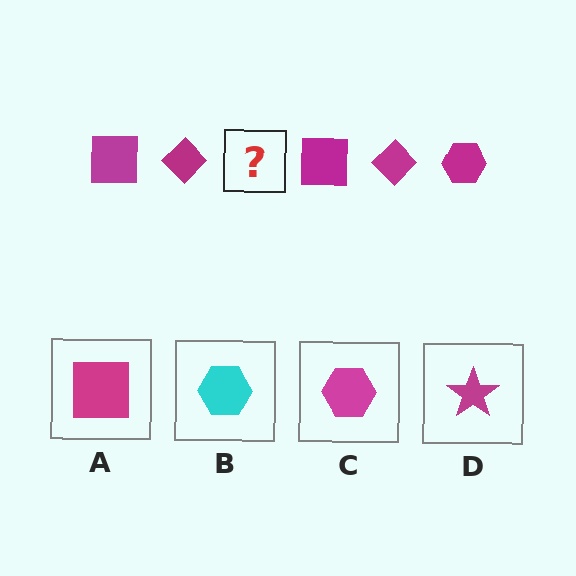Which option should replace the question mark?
Option C.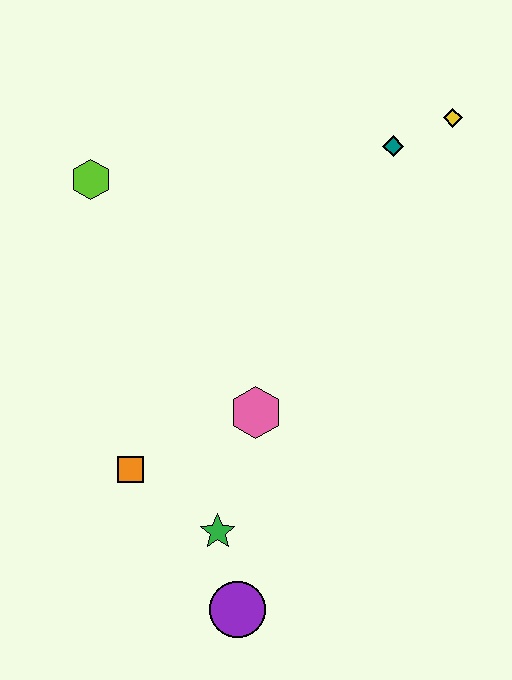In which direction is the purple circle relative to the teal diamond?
The purple circle is below the teal diamond.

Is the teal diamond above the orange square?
Yes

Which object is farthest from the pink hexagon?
The yellow diamond is farthest from the pink hexagon.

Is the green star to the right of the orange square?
Yes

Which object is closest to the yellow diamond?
The teal diamond is closest to the yellow diamond.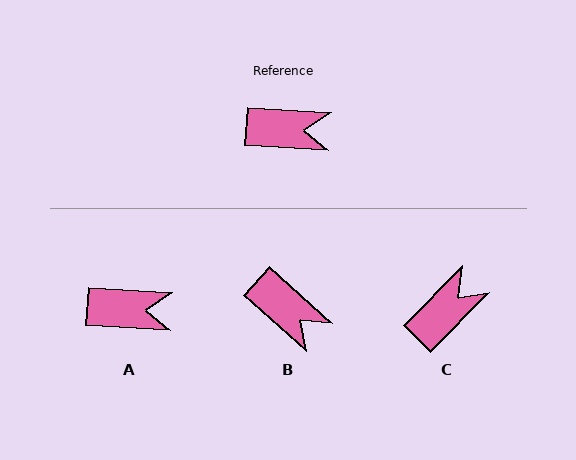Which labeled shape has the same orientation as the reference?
A.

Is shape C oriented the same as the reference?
No, it is off by about 49 degrees.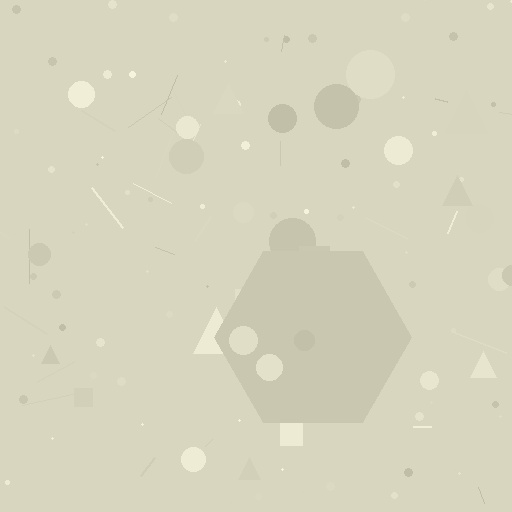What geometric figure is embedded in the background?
A hexagon is embedded in the background.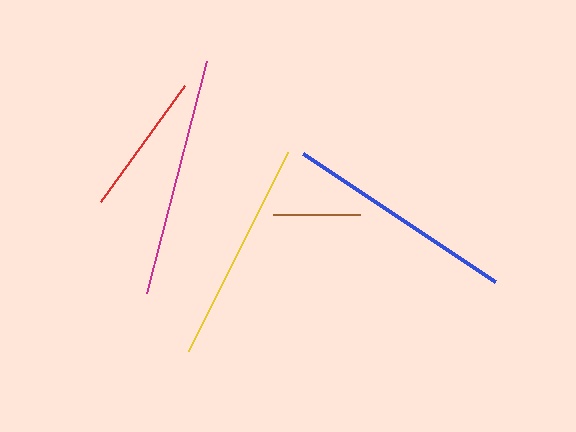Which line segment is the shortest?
The brown line is the shortest at approximately 87 pixels.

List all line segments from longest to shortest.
From longest to shortest: magenta, blue, yellow, red, brown.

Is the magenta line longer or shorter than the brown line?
The magenta line is longer than the brown line.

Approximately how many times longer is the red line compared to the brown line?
The red line is approximately 1.6 times the length of the brown line.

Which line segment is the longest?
The magenta line is the longest at approximately 240 pixels.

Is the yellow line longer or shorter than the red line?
The yellow line is longer than the red line.